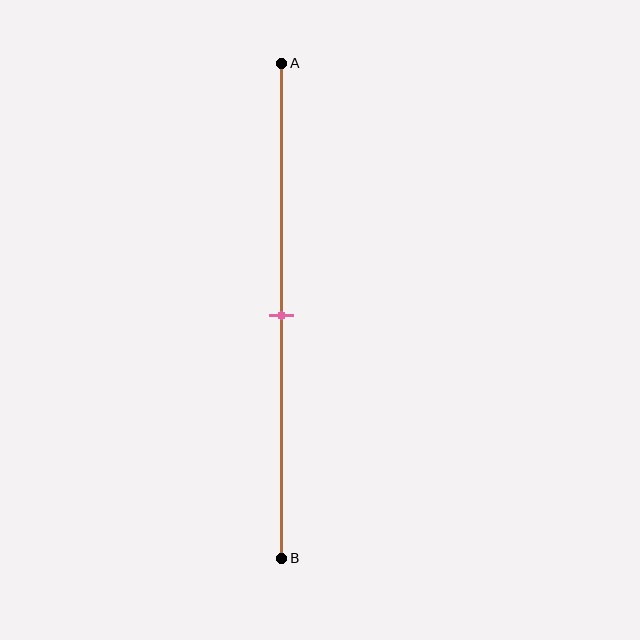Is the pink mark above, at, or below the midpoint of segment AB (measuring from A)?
The pink mark is approximately at the midpoint of segment AB.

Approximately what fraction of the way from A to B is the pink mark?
The pink mark is approximately 50% of the way from A to B.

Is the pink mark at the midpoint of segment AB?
Yes, the mark is approximately at the midpoint.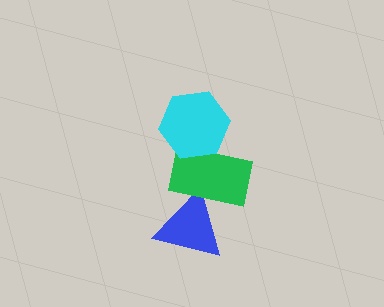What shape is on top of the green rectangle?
The cyan hexagon is on top of the green rectangle.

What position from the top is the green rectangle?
The green rectangle is 2nd from the top.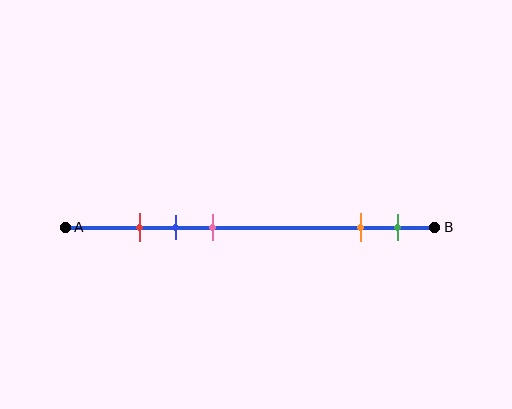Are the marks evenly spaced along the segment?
No, the marks are not evenly spaced.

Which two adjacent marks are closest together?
The red and blue marks are the closest adjacent pair.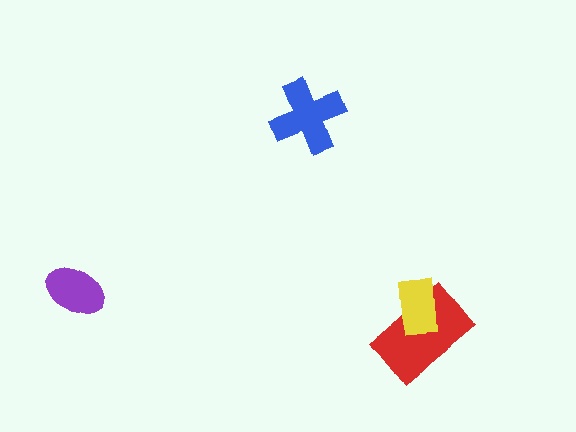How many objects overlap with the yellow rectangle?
1 object overlaps with the yellow rectangle.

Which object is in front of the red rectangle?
The yellow rectangle is in front of the red rectangle.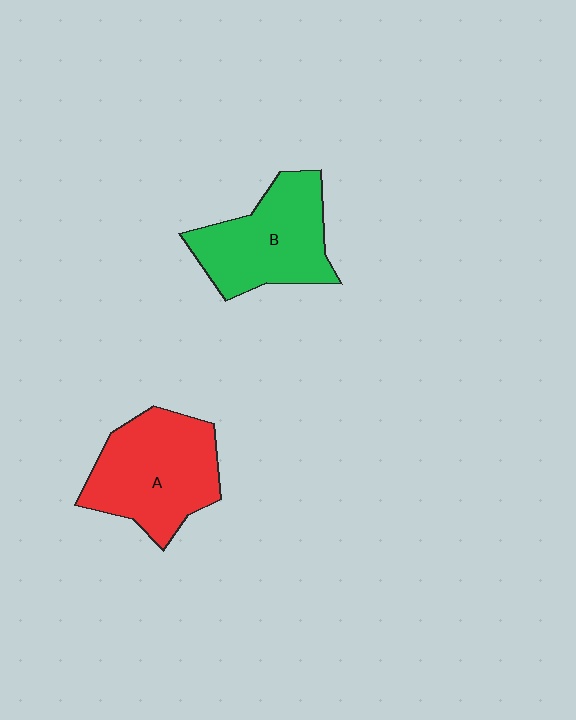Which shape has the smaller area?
Shape B (green).